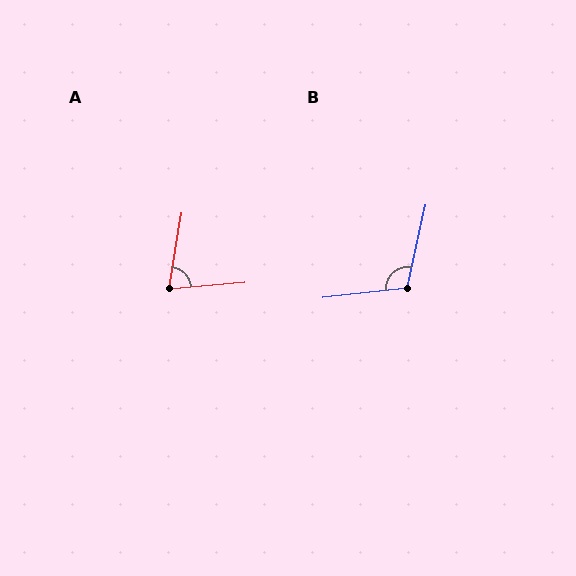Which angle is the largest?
B, at approximately 109 degrees.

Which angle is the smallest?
A, at approximately 76 degrees.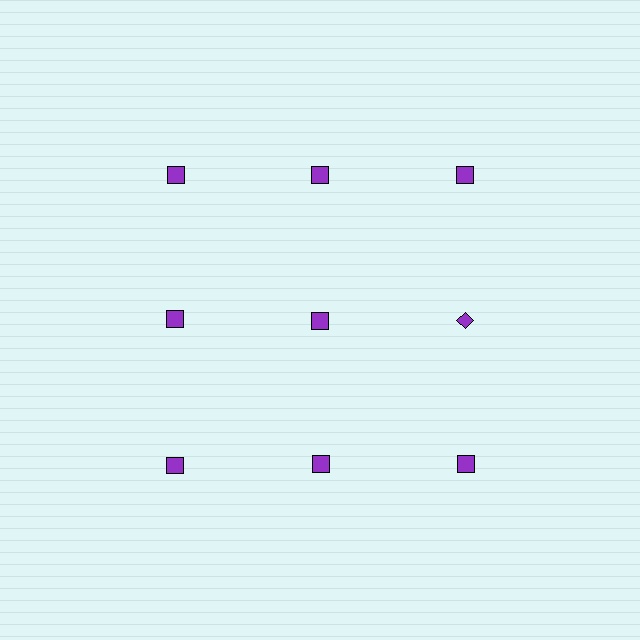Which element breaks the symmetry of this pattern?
The purple diamond in the second row, center column breaks the symmetry. All other shapes are purple squares.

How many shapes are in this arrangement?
There are 9 shapes arranged in a grid pattern.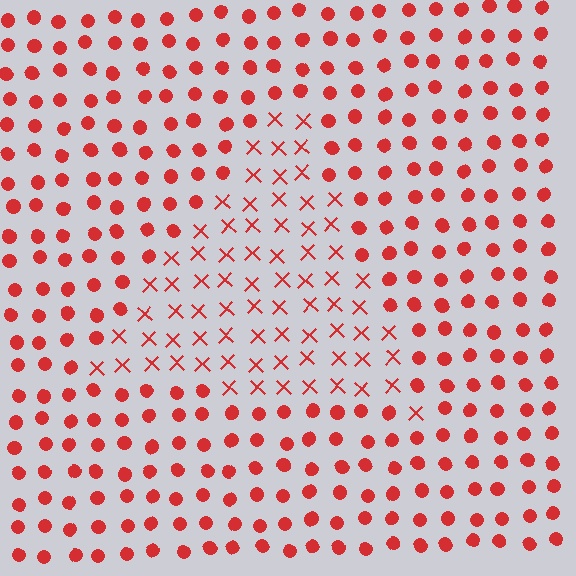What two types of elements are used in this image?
The image uses X marks inside the triangle region and circles outside it.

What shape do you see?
I see a triangle.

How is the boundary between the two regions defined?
The boundary is defined by a change in element shape: X marks inside vs. circles outside. All elements share the same color and spacing.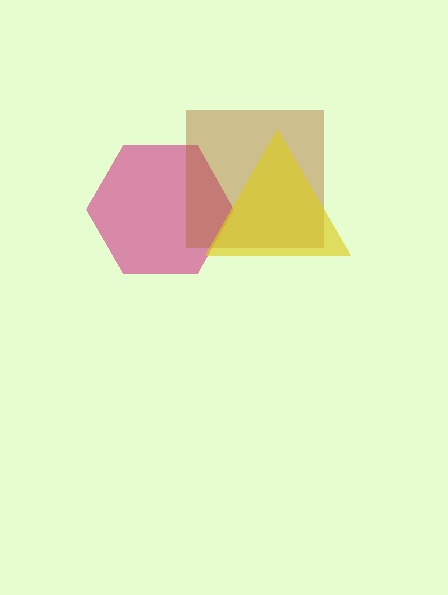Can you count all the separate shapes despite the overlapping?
Yes, there are 3 separate shapes.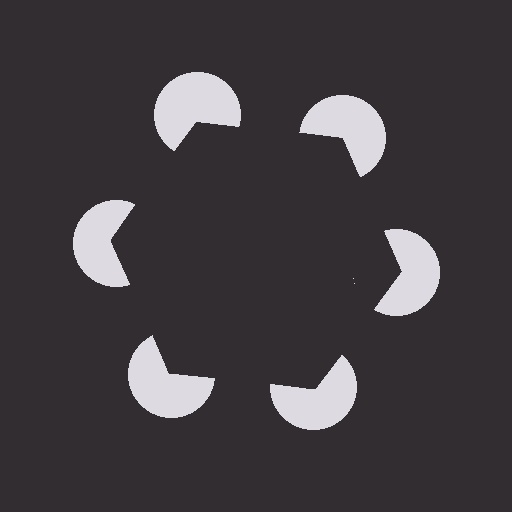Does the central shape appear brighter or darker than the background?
It typically appears slightly darker than the background, even though no actual brightness change is drawn.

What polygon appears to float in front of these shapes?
An illusory hexagon — its edges are inferred from the aligned wedge cuts in the pac-man discs, not physically drawn.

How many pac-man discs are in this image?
There are 6 — one at each vertex of the illusory hexagon.